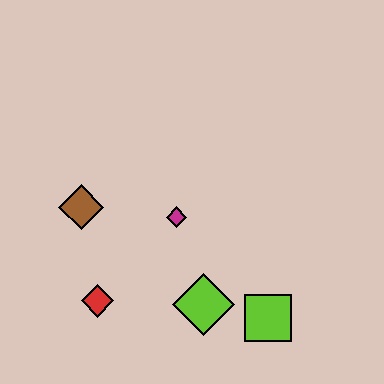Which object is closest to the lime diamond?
The lime square is closest to the lime diamond.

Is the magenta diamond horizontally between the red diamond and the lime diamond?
Yes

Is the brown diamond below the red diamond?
No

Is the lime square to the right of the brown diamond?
Yes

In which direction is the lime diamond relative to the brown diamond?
The lime diamond is to the right of the brown diamond.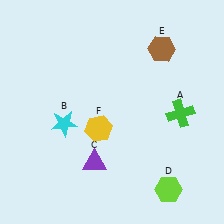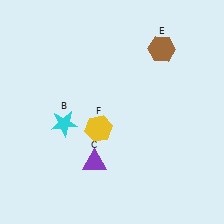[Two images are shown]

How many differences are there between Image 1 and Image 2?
There are 2 differences between the two images.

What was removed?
The green cross (A), the lime hexagon (D) were removed in Image 2.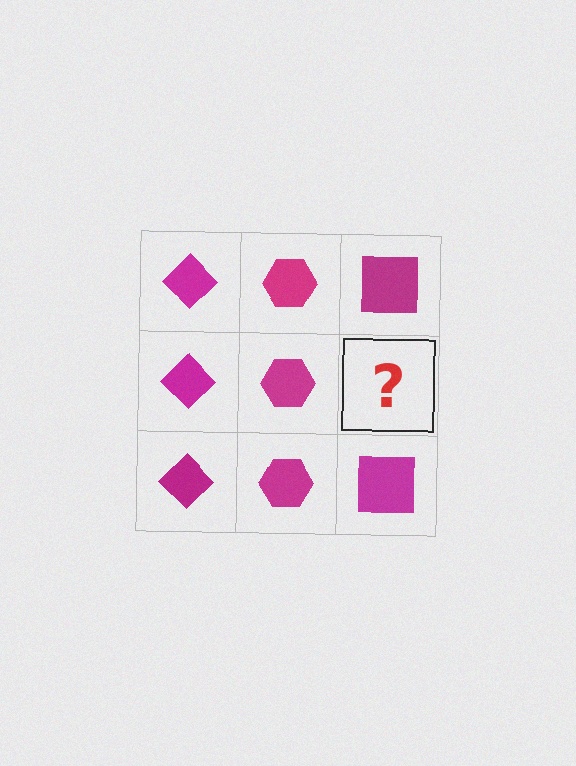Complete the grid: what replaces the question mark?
The question mark should be replaced with a magenta square.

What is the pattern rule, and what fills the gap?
The rule is that each column has a consistent shape. The gap should be filled with a magenta square.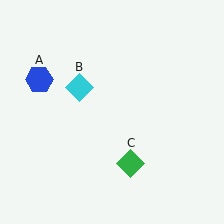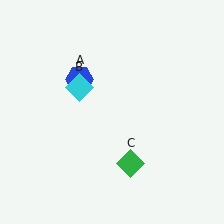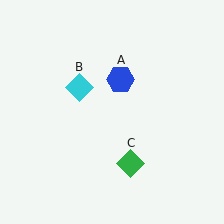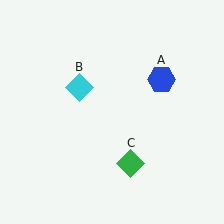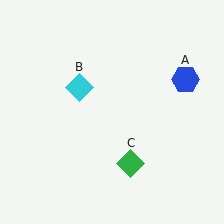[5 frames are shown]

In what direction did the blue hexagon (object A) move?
The blue hexagon (object A) moved right.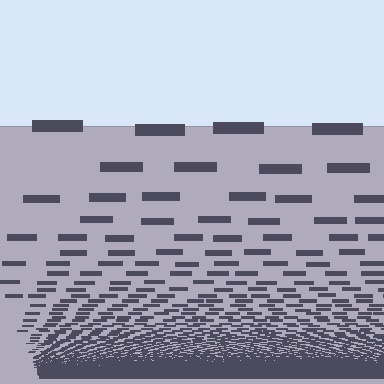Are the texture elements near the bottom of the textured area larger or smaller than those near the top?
Smaller. The gradient is inverted — elements near the bottom are smaller and denser.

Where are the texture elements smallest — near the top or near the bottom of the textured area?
Near the bottom.